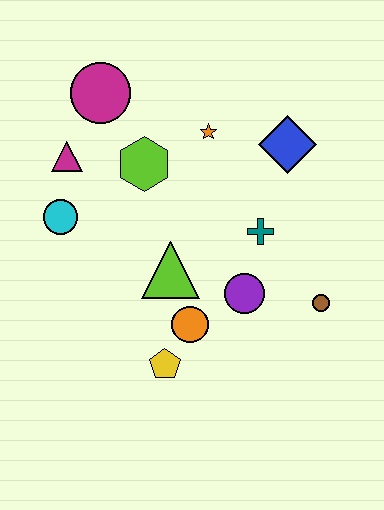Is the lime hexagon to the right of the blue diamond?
No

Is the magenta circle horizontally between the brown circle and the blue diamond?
No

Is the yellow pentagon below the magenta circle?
Yes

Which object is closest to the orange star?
The lime hexagon is closest to the orange star.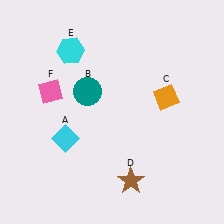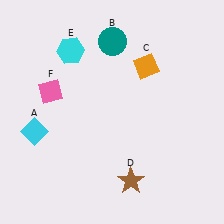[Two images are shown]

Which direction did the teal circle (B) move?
The teal circle (B) moved up.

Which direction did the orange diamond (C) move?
The orange diamond (C) moved up.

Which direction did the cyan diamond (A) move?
The cyan diamond (A) moved left.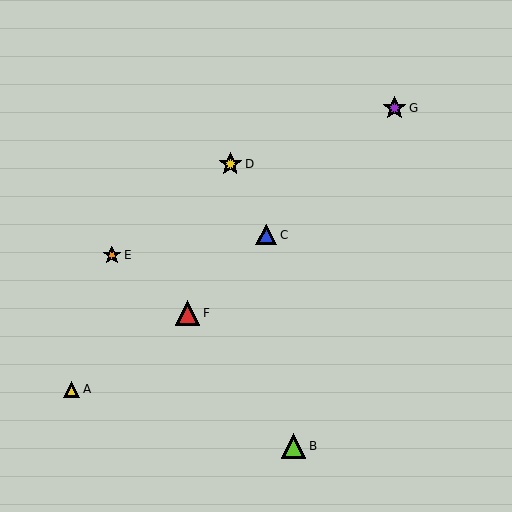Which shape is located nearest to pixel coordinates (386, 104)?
The purple star (labeled G) at (394, 108) is nearest to that location.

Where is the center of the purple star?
The center of the purple star is at (394, 108).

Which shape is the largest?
The red triangle (labeled F) is the largest.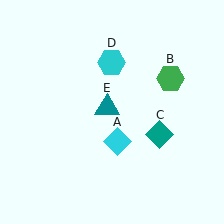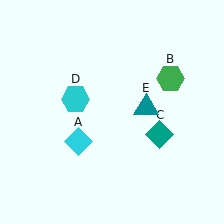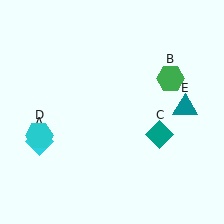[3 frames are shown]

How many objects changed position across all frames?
3 objects changed position: cyan diamond (object A), cyan hexagon (object D), teal triangle (object E).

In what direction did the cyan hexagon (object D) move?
The cyan hexagon (object D) moved down and to the left.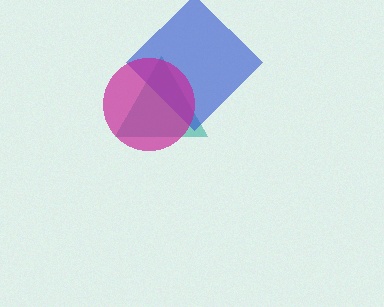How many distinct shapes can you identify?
There are 3 distinct shapes: a teal triangle, a blue diamond, a magenta circle.